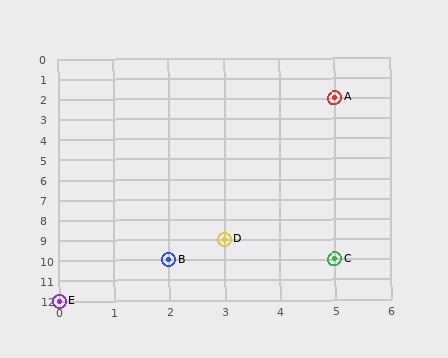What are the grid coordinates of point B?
Point B is at grid coordinates (2, 10).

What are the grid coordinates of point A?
Point A is at grid coordinates (5, 2).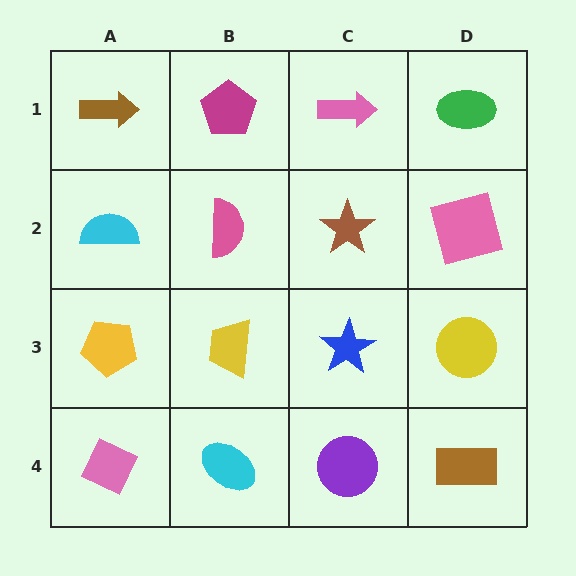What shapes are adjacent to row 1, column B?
A pink semicircle (row 2, column B), a brown arrow (row 1, column A), a pink arrow (row 1, column C).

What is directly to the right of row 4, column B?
A purple circle.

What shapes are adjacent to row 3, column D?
A pink square (row 2, column D), a brown rectangle (row 4, column D), a blue star (row 3, column C).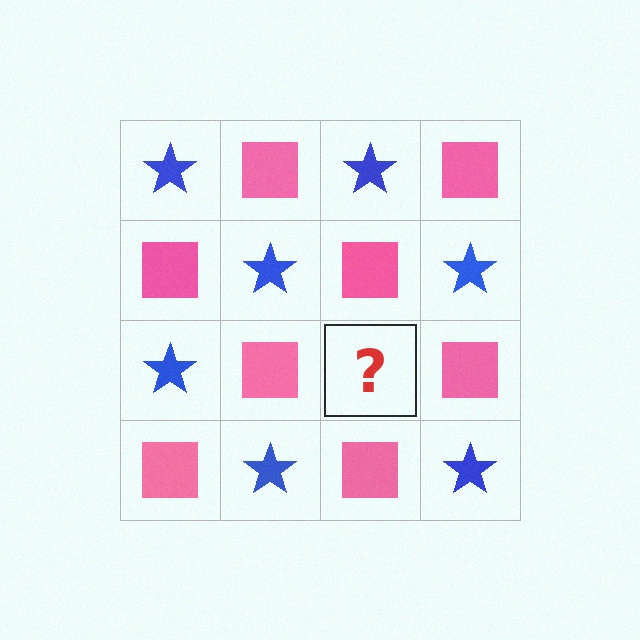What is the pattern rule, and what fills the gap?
The rule is that it alternates blue star and pink square in a checkerboard pattern. The gap should be filled with a blue star.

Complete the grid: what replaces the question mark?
The question mark should be replaced with a blue star.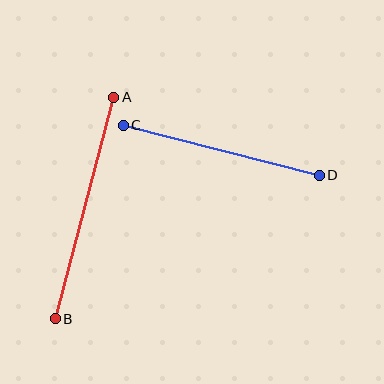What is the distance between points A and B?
The distance is approximately 229 pixels.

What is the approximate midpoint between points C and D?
The midpoint is at approximately (221, 150) pixels.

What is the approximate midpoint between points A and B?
The midpoint is at approximately (85, 208) pixels.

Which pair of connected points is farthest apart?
Points A and B are farthest apart.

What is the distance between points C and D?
The distance is approximately 203 pixels.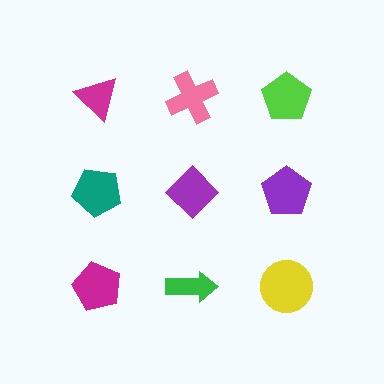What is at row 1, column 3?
A lime pentagon.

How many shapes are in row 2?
3 shapes.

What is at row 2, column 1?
A teal pentagon.